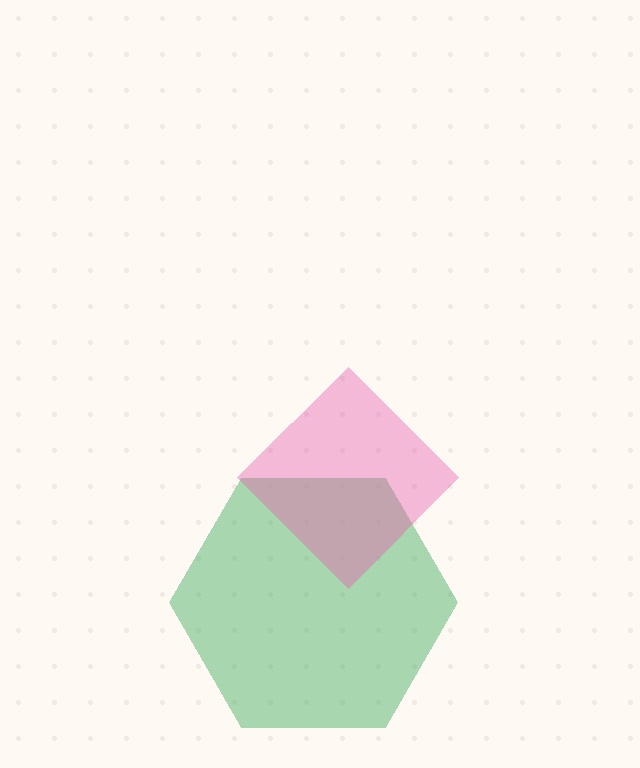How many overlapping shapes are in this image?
There are 2 overlapping shapes in the image.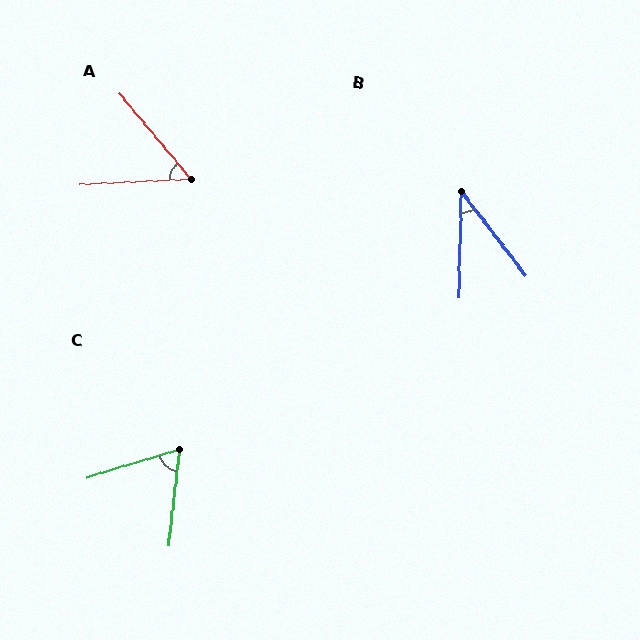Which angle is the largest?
C, at approximately 66 degrees.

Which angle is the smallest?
B, at approximately 39 degrees.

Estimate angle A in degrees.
Approximately 53 degrees.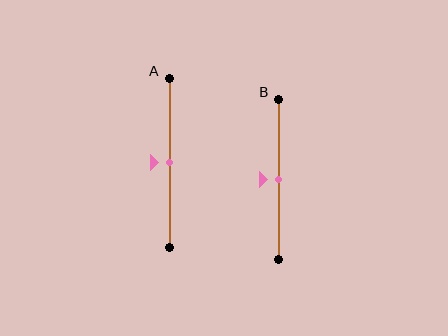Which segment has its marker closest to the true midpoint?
Segment A has its marker closest to the true midpoint.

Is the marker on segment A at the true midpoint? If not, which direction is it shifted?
Yes, the marker on segment A is at the true midpoint.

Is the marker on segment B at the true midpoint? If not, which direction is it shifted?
Yes, the marker on segment B is at the true midpoint.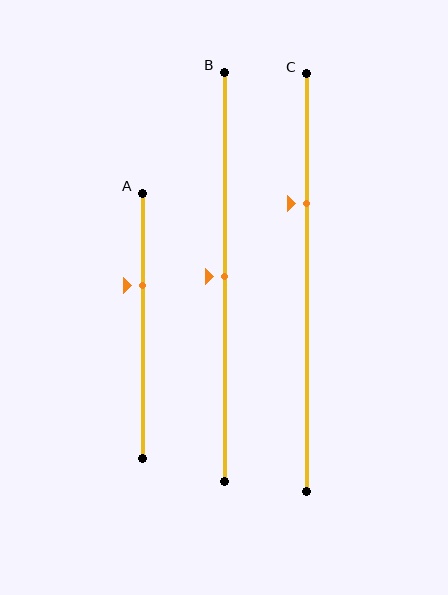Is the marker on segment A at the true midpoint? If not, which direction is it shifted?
No, the marker on segment A is shifted upward by about 15% of the segment length.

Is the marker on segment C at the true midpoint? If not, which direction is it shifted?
No, the marker on segment C is shifted upward by about 19% of the segment length.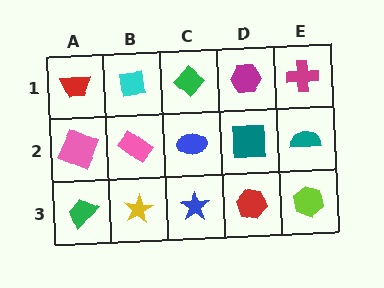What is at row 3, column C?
A blue star.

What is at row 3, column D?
A red hexagon.